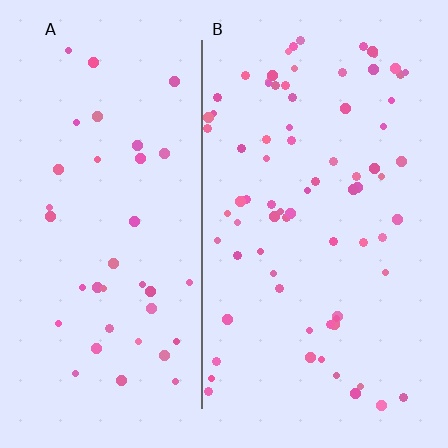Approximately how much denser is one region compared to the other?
Approximately 2.0× — region B over region A.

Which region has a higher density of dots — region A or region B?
B (the right).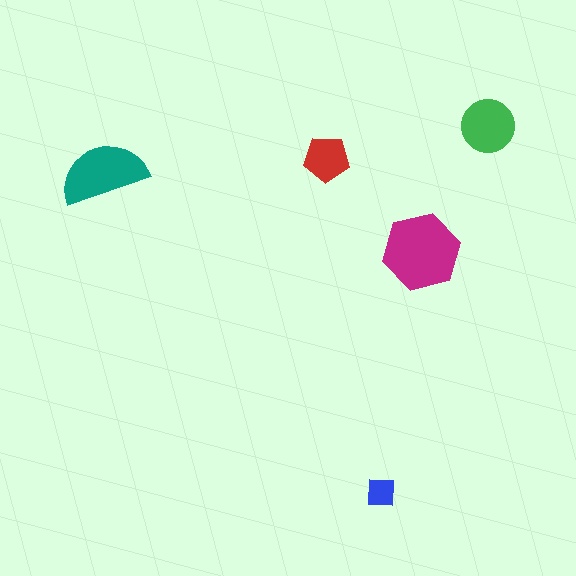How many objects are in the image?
There are 5 objects in the image.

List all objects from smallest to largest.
The blue square, the red pentagon, the green circle, the teal semicircle, the magenta hexagon.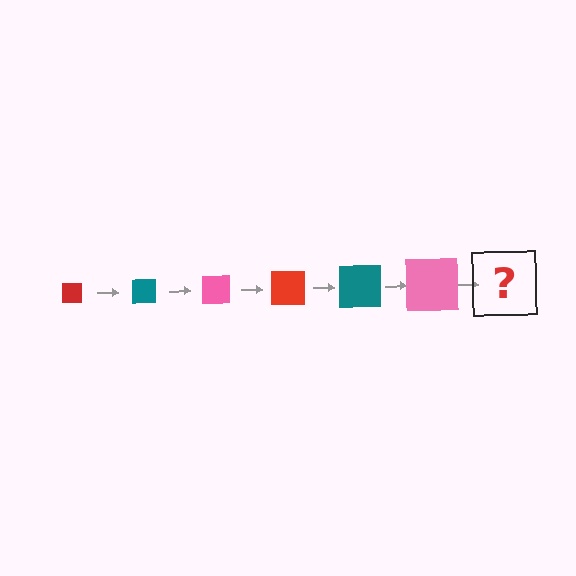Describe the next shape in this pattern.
It should be a red square, larger than the previous one.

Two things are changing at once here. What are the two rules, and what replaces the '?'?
The two rules are that the square grows larger each step and the color cycles through red, teal, and pink. The '?' should be a red square, larger than the previous one.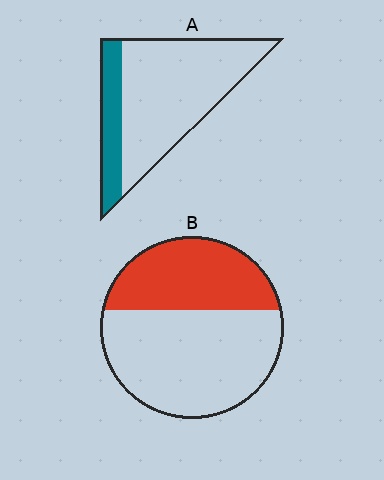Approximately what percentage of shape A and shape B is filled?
A is approximately 20% and B is approximately 40%.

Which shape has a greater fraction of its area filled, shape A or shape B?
Shape B.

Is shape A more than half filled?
No.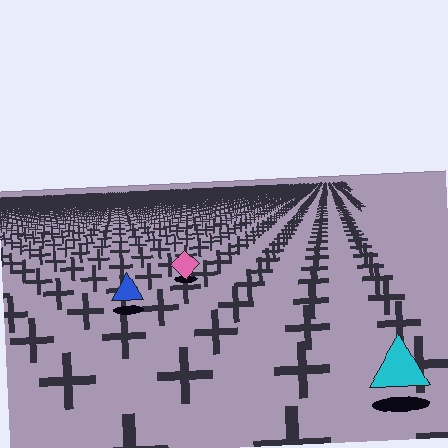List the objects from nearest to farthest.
From nearest to farthest: the cyan triangle, the blue triangle, the pink diamond.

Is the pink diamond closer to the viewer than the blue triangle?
No. The blue triangle is closer — you can tell from the texture gradient: the ground texture is coarser near it.